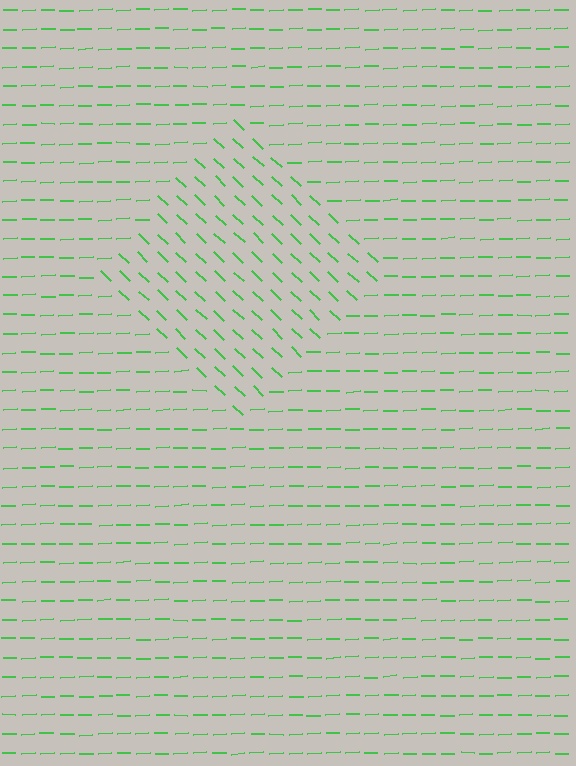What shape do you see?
I see a diamond.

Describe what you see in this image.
The image is filled with small green line segments. A diamond region in the image has lines oriented differently from the surrounding lines, creating a visible texture boundary.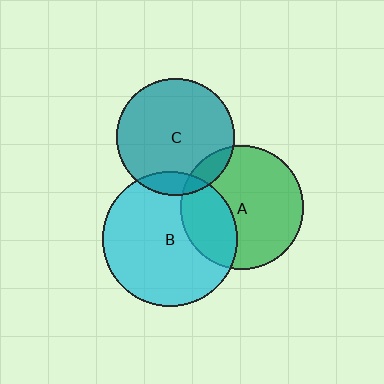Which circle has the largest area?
Circle B (cyan).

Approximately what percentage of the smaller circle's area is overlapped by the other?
Approximately 30%.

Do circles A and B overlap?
Yes.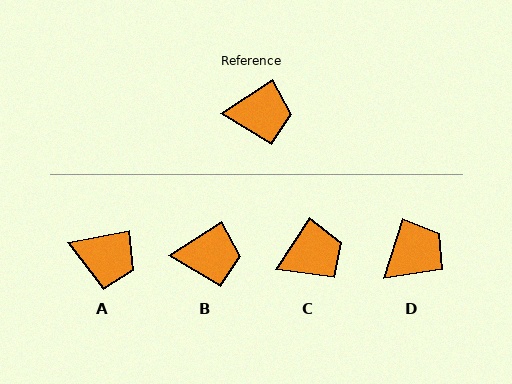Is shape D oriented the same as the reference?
No, it is off by about 39 degrees.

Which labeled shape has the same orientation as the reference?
B.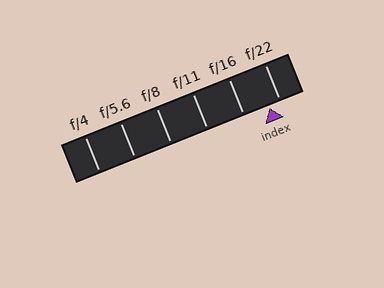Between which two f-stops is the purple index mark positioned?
The index mark is between f/16 and f/22.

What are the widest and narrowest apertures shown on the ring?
The widest aperture shown is f/4 and the narrowest is f/22.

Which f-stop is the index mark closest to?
The index mark is closest to f/22.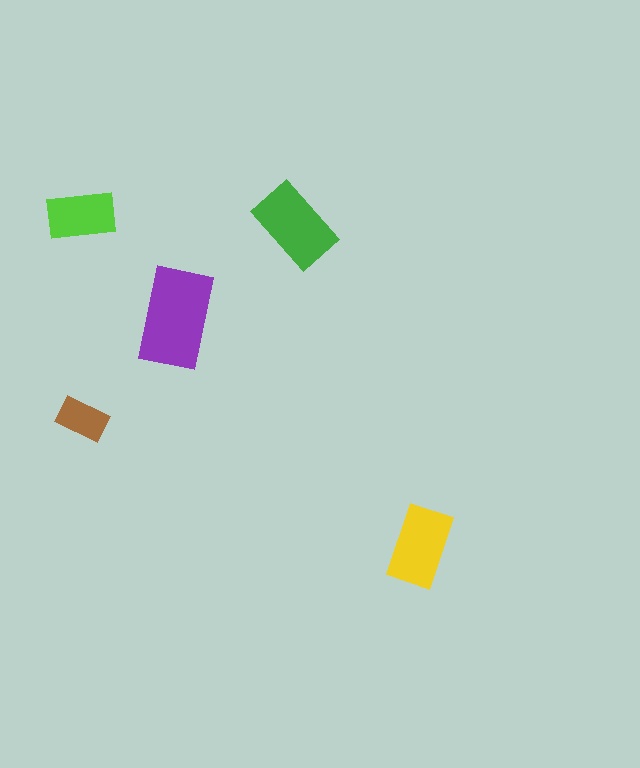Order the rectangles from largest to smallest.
the purple one, the green one, the yellow one, the lime one, the brown one.